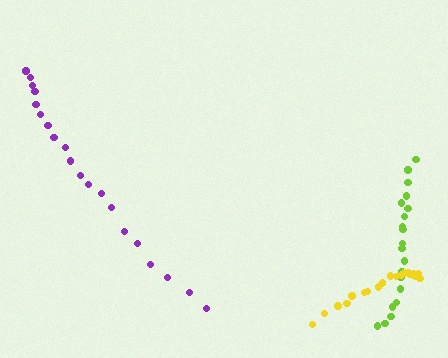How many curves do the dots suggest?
There are 3 distinct paths.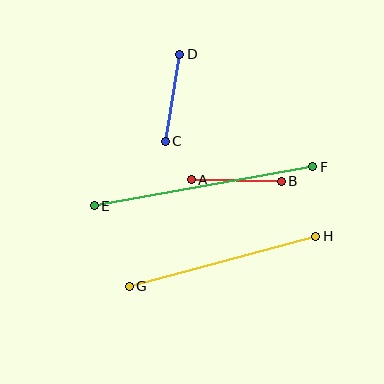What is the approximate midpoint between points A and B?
The midpoint is at approximately (236, 181) pixels.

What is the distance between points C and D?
The distance is approximately 88 pixels.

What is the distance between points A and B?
The distance is approximately 90 pixels.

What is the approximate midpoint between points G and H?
The midpoint is at approximately (223, 261) pixels.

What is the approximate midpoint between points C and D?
The midpoint is at approximately (173, 98) pixels.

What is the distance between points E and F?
The distance is approximately 222 pixels.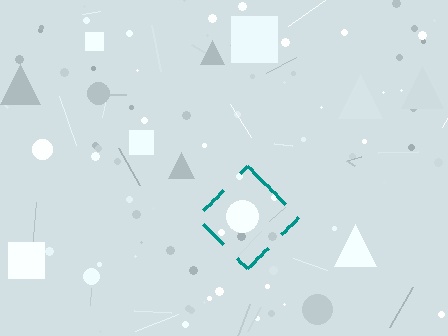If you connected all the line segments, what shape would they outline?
They would outline a diamond.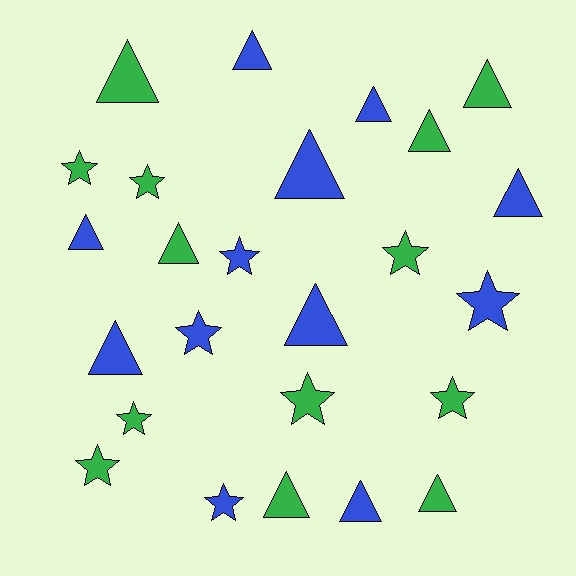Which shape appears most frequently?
Triangle, with 14 objects.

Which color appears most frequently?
Green, with 13 objects.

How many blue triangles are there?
There are 8 blue triangles.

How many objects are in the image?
There are 25 objects.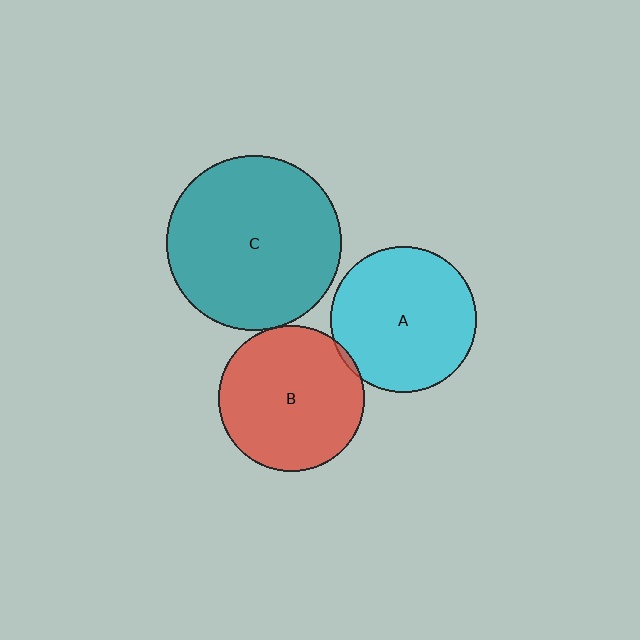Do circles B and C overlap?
Yes.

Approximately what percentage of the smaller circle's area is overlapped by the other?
Approximately 5%.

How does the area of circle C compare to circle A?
Approximately 1.4 times.